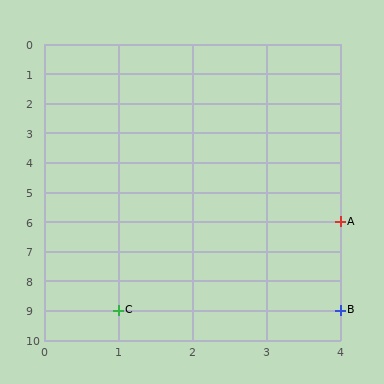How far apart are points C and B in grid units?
Points C and B are 3 columns apart.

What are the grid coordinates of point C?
Point C is at grid coordinates (1, 9).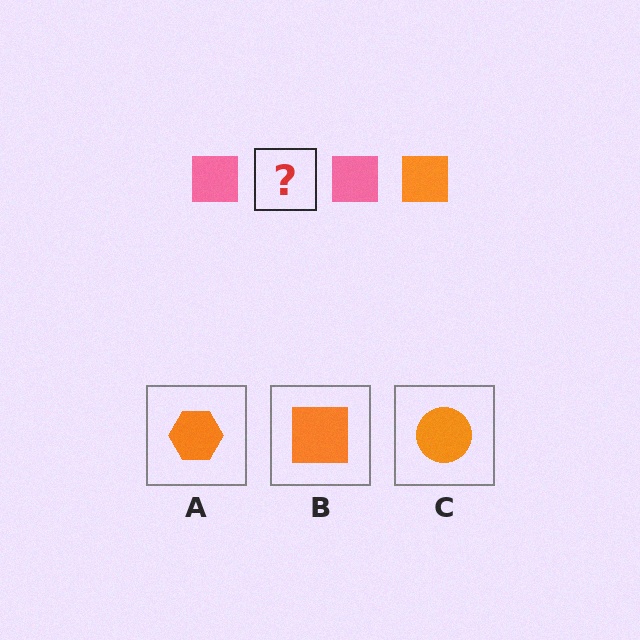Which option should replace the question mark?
Option B.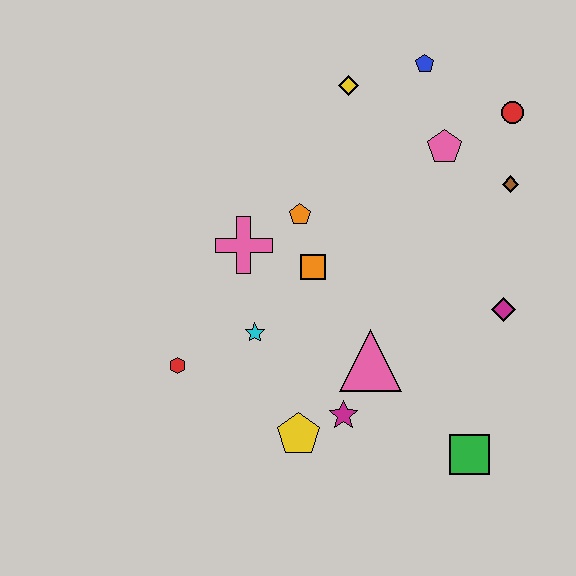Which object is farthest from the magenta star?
The blue pentagon is farthest from the magenta star.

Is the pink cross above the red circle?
No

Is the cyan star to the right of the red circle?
No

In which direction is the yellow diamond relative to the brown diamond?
The yellow diamond is to the left of the brown diamond.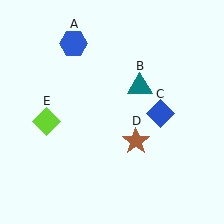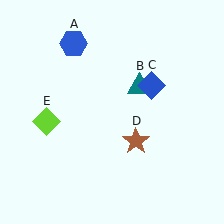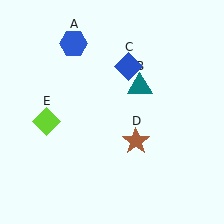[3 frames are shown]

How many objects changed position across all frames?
1 object changed position: blue diamond (object C).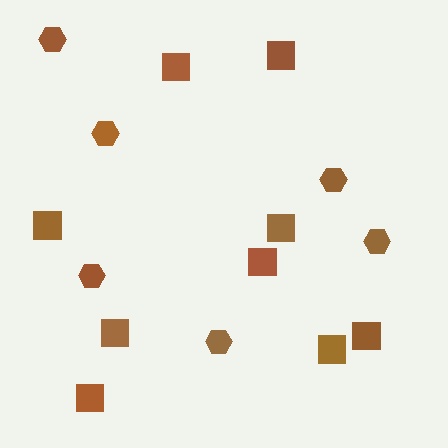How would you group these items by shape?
There are 2 groups: one group of squares (9) and one group of hexagons (6).